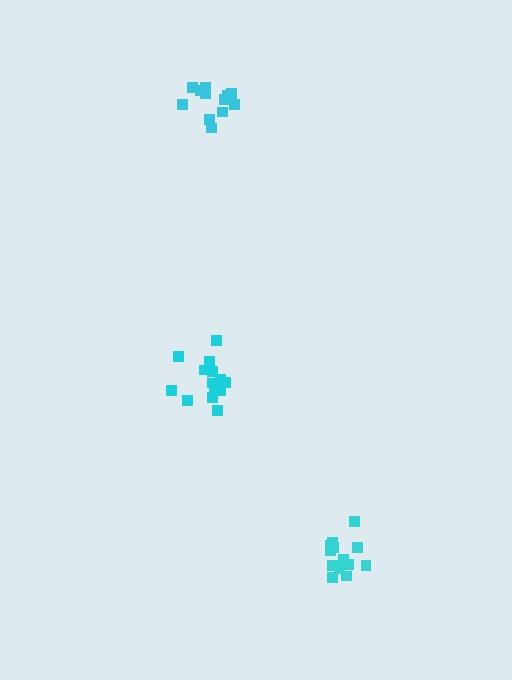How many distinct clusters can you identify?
There are 3 distinct clusters.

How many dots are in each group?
Group 1: 13 dots, Group 2: 14 dots, Group 3: 14 dots (41 total).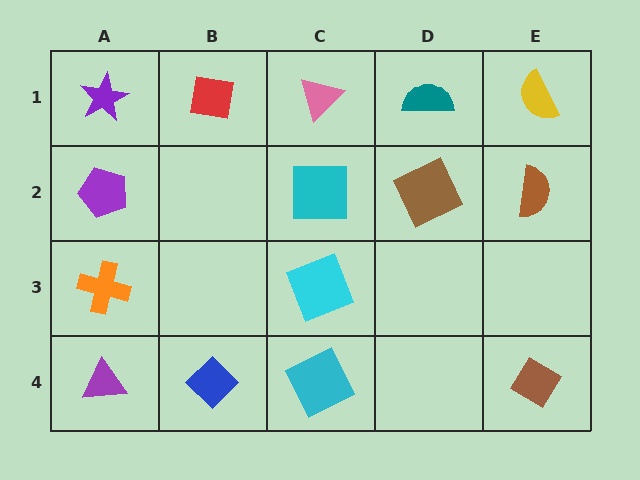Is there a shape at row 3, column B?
No, that cell is empty.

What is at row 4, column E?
A brown diamond.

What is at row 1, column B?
A red square.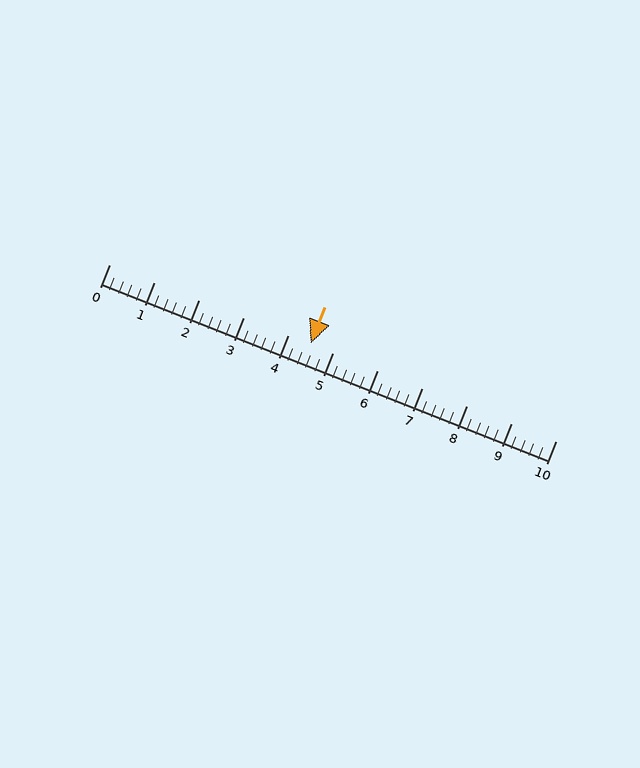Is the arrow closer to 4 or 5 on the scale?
The arrow is closer to 5.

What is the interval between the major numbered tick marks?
The major tick marks are spaced 1 units apart.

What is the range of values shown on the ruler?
The ruler shows values from 0 to 10.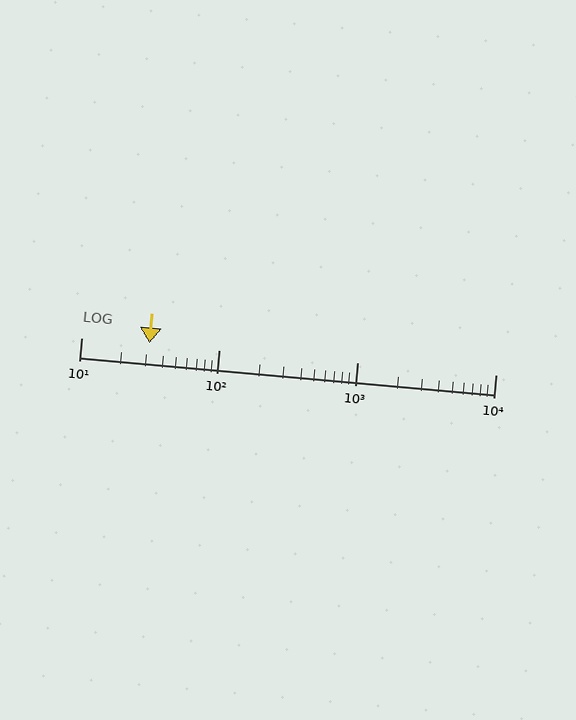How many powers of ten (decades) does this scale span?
The scale spans 3 decades, from 10 to 10000.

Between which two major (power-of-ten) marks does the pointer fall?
The pointer is between 10 and 100.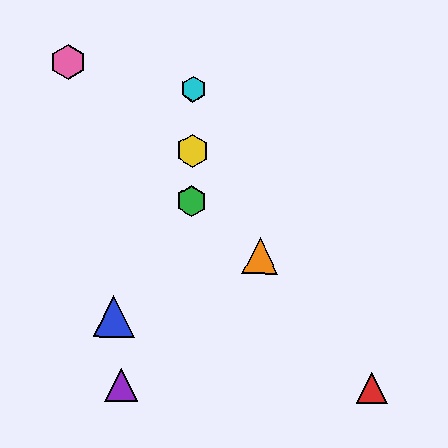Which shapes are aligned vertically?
The green hexagon, the yellow hexagon, the cyan hexagon are aligned vertically.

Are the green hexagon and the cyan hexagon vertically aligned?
Yes, both are at x≈192.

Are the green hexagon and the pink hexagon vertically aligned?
No, the green hexagon is at x≈192 and the pink hexagon is at x≈68.